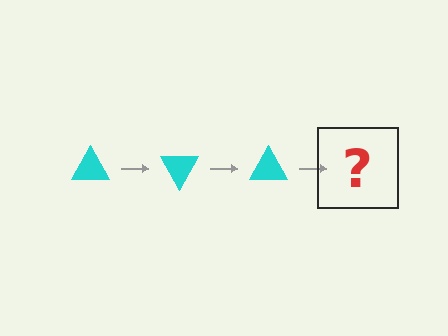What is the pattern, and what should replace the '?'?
The pattern is that the triangle rotates 60 degrees each step. The '?' should be a cyan triangle rotated 180 degrees.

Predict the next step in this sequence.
The next step is a cyan triangle rotated 180 degrees.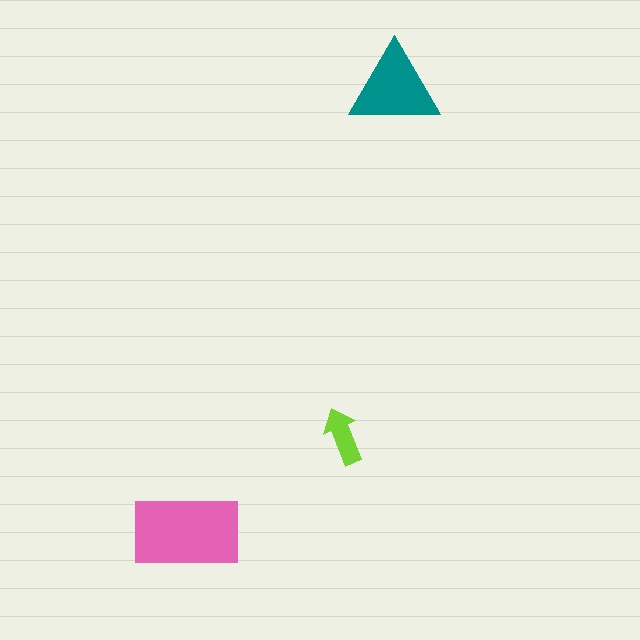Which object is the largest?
The pink rectangle.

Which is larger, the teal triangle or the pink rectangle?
The pink rectangle.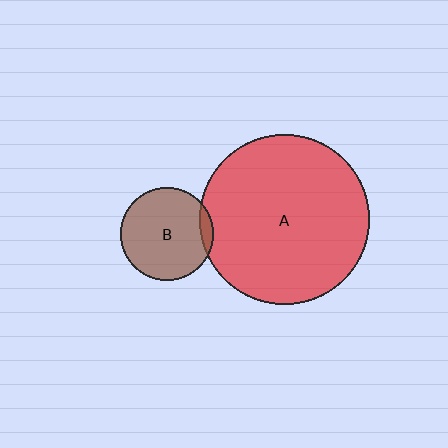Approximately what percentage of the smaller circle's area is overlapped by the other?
Approximately 5%.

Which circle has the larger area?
Circle A (red).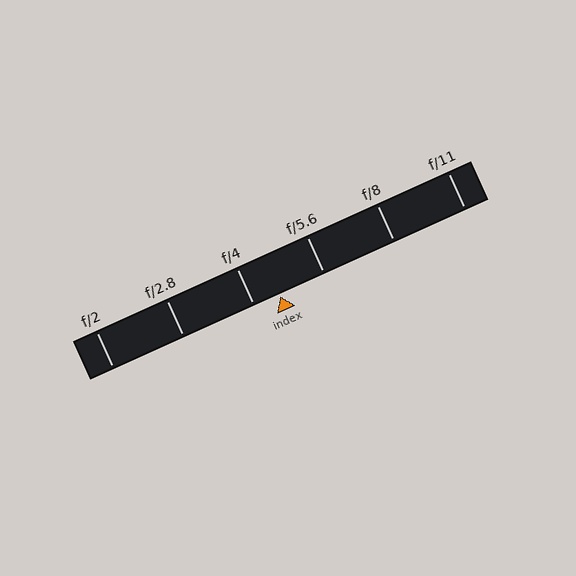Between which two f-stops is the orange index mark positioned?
The index mark is between f/4 and f/5.6.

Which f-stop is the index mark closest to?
The index mark is closest to f/4.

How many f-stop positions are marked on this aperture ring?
There are 6 f-stop positions marked.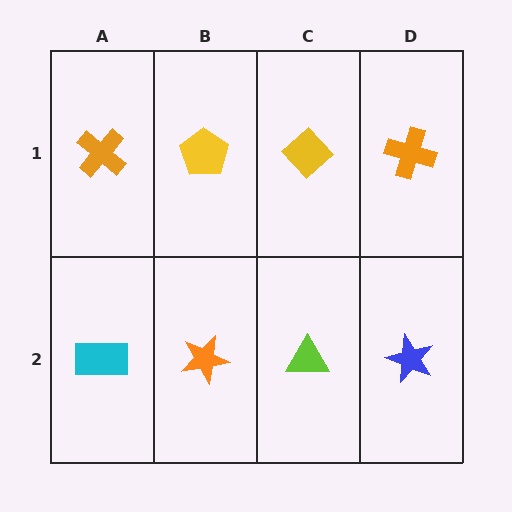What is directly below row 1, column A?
A cyan rectangle.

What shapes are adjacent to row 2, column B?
A yellow pentagon (row 1, column B), a cyan rectangle (row 2, column A), a lime triangle (row 2, column C).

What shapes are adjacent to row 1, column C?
A lime triangle (row 2, column C), a yellow pentagon (row 1, column B), an orange cross (row 1, column D).